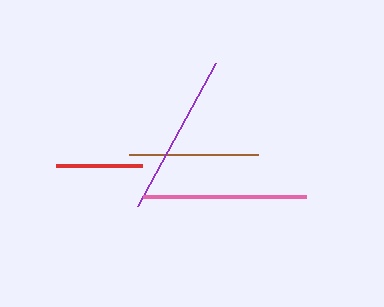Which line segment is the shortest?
The red line is the shortest at approximately 86 pixels.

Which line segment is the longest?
The purple line is the longest at approximately 164 pixels.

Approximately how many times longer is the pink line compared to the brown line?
The pink line is approximately 1.3 times the length of the brown line.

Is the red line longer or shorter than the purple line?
The purple line is longer than the red line.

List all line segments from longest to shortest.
From longest to shortest: purple, pink, brown, red.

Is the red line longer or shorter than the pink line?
The pink line is longer than the red line.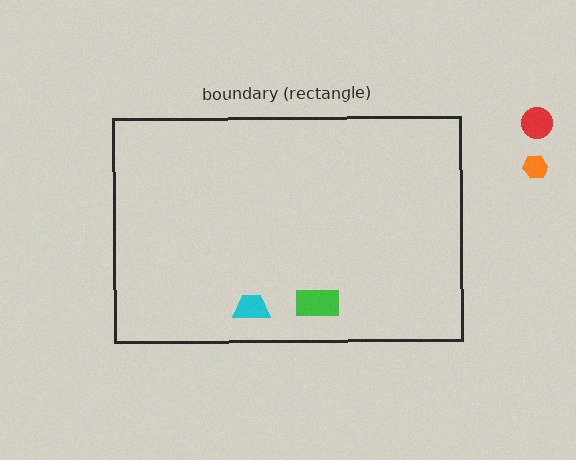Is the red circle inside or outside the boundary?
Outside.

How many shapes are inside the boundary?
2 inside, 2 outside.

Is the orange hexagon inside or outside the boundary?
Outside.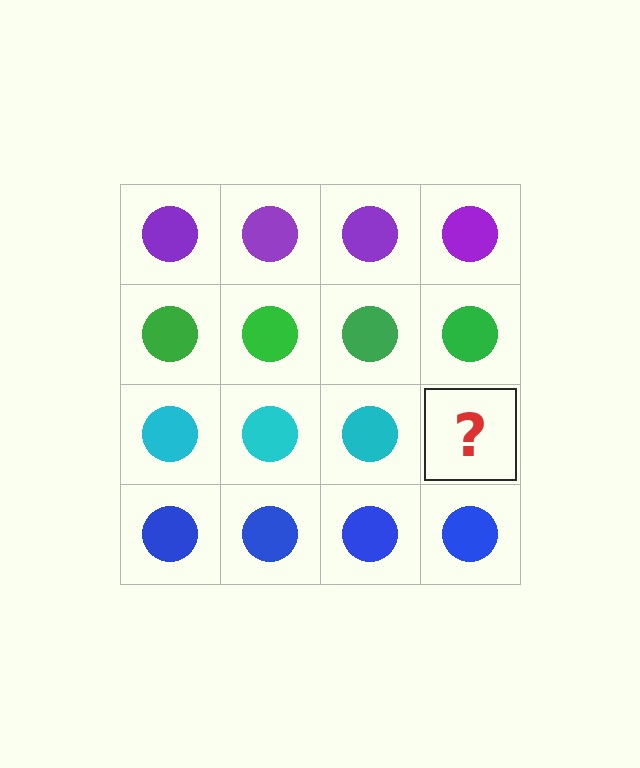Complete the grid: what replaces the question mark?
The question mark should be replaced with a cyan circle.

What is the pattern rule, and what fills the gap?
The rule is that each row has a consistent color. The gap should be filled with a cyan circle.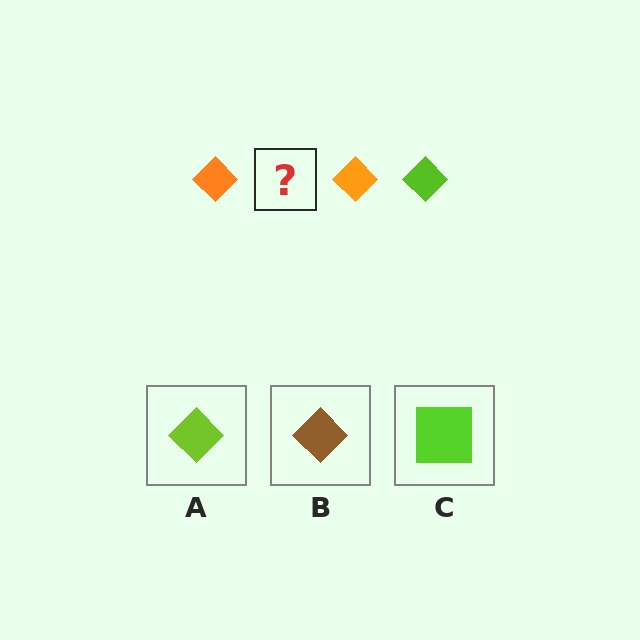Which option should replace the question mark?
Option A.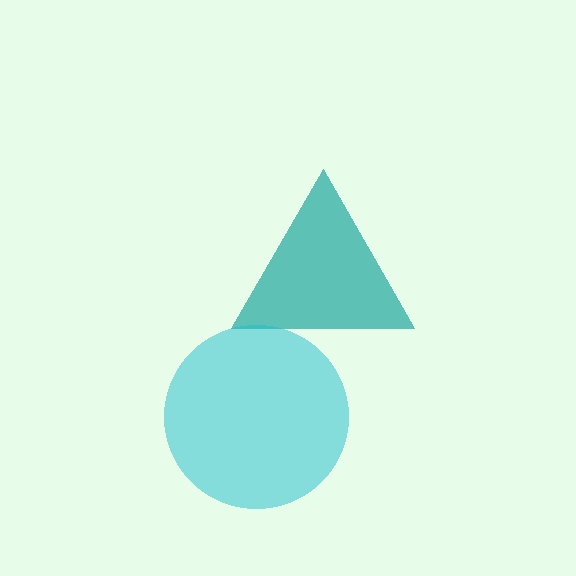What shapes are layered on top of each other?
The layered shapes are: a teal triangle, a cyan circle.